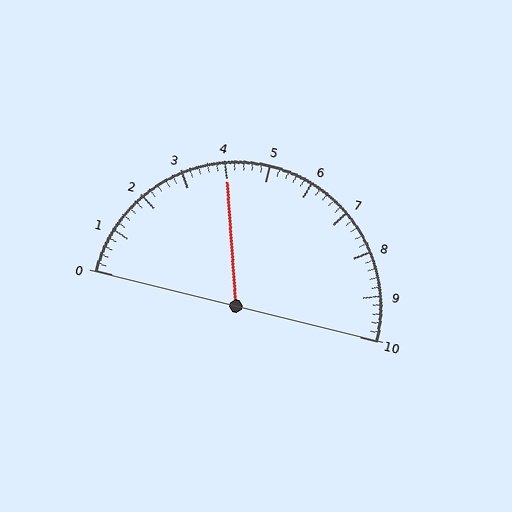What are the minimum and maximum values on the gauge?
The gauge ranges from 0 to 10.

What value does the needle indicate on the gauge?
The needle indicates approximately 4.0.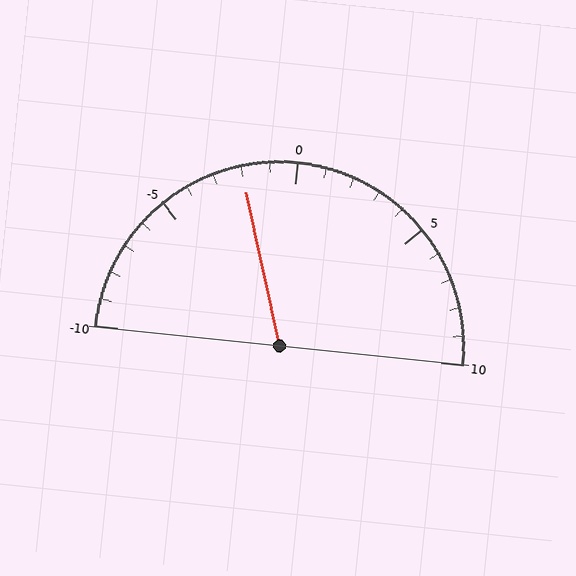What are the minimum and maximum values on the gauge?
The gauge ranges from -10 to 10.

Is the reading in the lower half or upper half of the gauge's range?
The reading is in the lower half of the range (-10 to 10).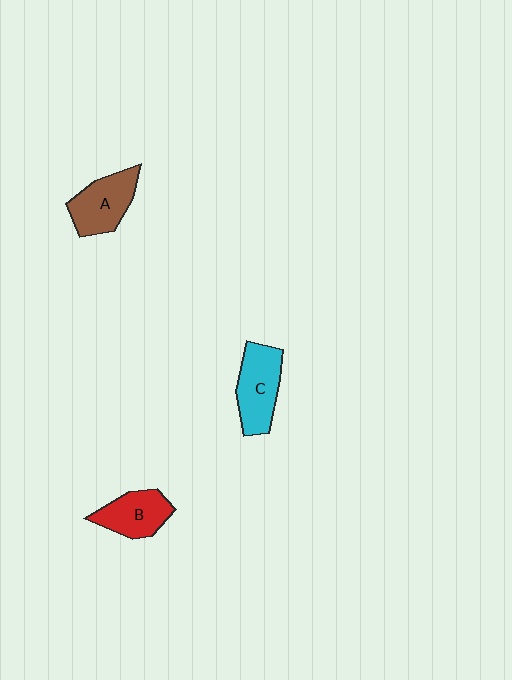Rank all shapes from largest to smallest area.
From largest to smallest: C (cyan), A (brown), B (red).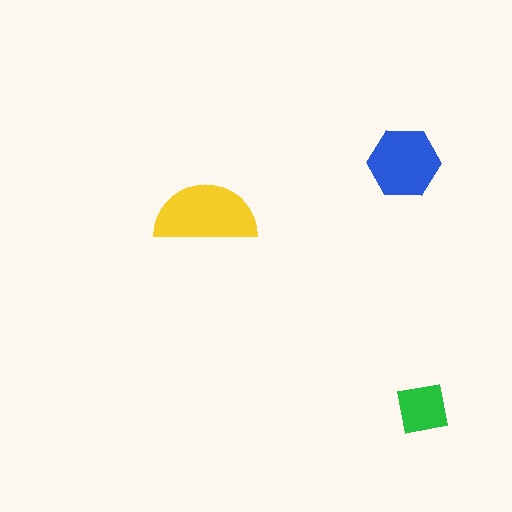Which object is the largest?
The yellow semicircle.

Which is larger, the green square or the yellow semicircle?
The yellow semicircle.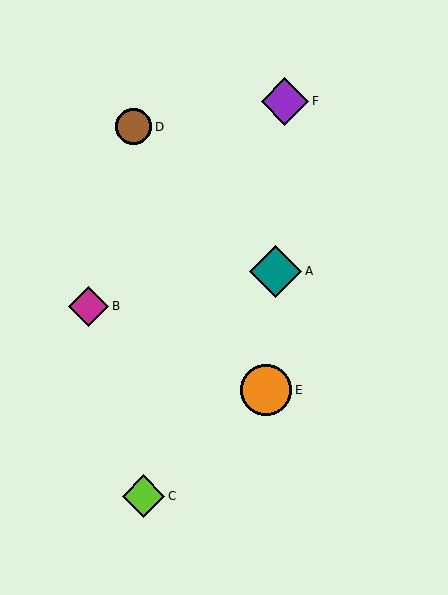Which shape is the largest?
The teal diamond (labeled A) is the largest.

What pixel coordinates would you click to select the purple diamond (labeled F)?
Click at (285, 101) to select the purple diamond F.